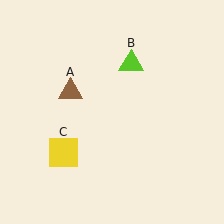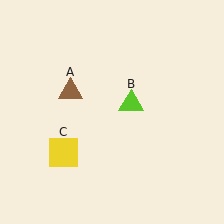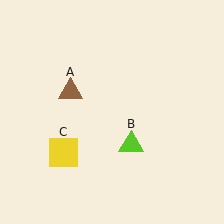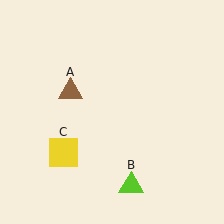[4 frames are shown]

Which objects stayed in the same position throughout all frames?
Brown triangle (object A) and yellow square (object C) remained stationary.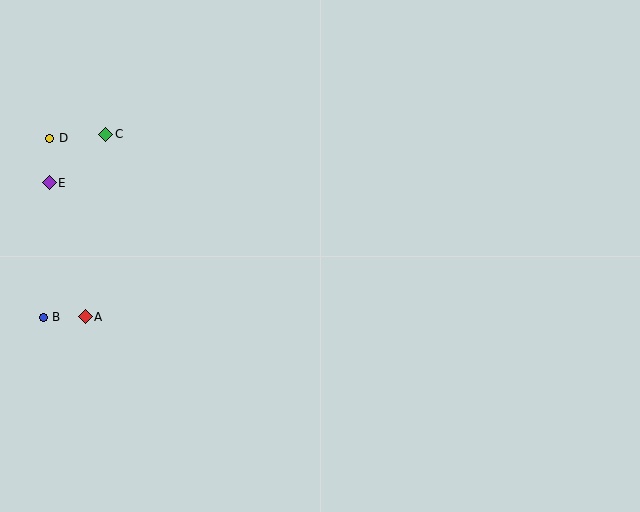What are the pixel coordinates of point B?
Point B is at (43, 317).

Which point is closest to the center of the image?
Point A at (85, 317) is closest to the center.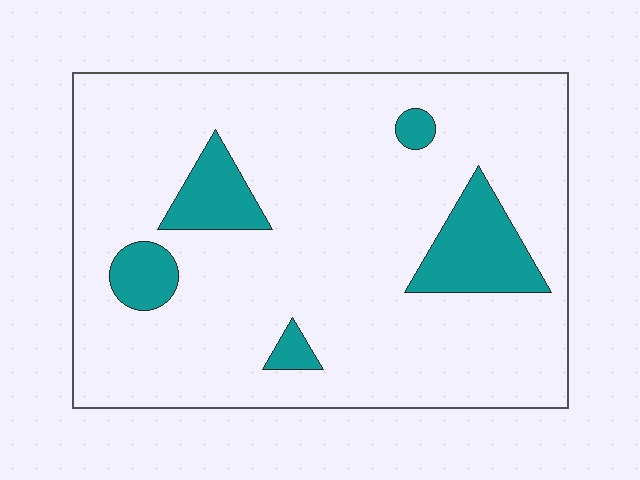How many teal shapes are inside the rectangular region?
5.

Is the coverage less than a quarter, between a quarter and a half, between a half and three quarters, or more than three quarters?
Less than a quarter.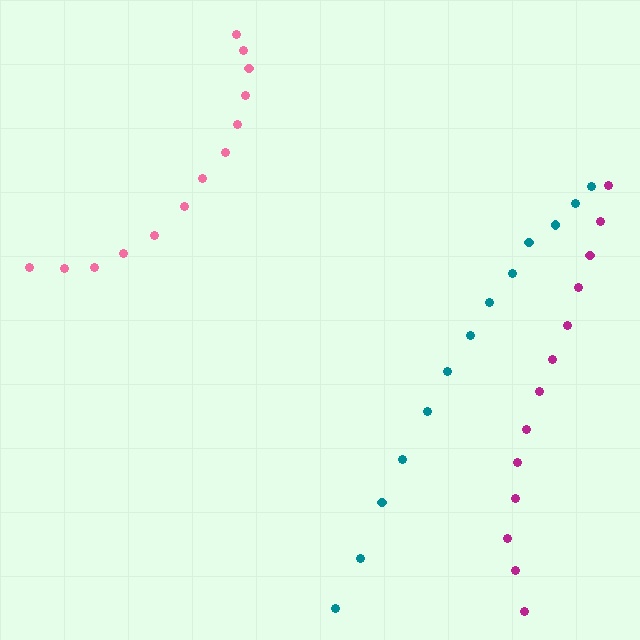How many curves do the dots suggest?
There are 3 distinct paths.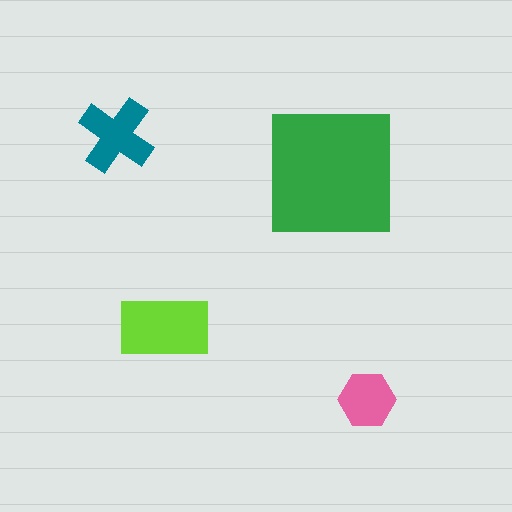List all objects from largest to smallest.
The green square, the lime rectangle, the teal cross, the pink hexagon.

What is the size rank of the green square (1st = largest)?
1st.